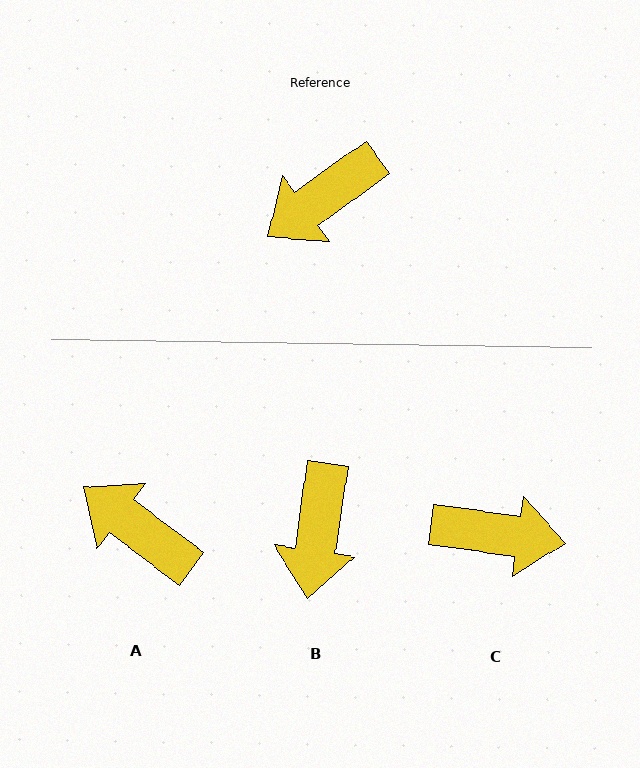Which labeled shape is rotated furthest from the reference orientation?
C, about 136 degrees away.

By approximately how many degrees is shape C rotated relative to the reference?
Approximately 136 degrees counter-clockwise.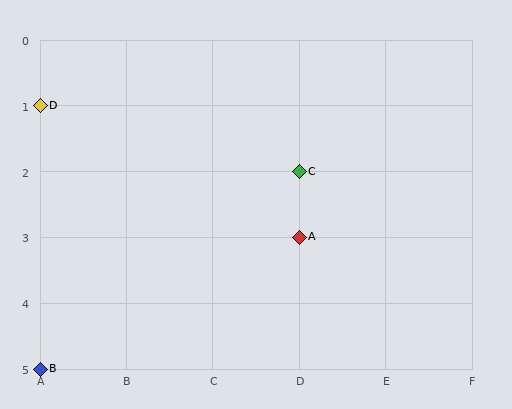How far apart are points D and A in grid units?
Points D and A are 3 columns and 2 rows apart (about 3.6 grid units diagonally).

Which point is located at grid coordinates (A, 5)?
Point B is at (A, 5).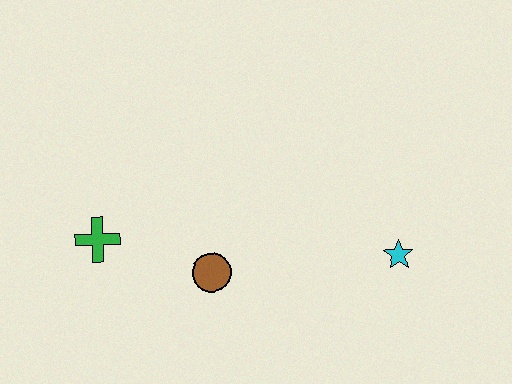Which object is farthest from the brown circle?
The cyan star is farthest from the brown circle.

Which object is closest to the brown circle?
The green cross is closest to the brown circle.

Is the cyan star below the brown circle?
No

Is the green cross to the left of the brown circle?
Yes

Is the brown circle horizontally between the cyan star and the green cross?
Yes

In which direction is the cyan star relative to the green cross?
The cyan star is to the right of the green cross.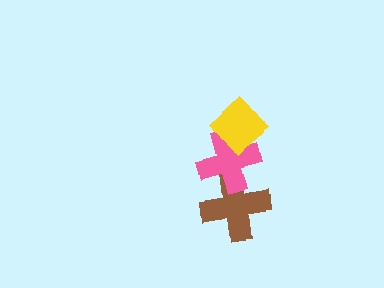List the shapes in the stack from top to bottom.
From top to bottom: the yellow diamond, the pink cross, the brown cross.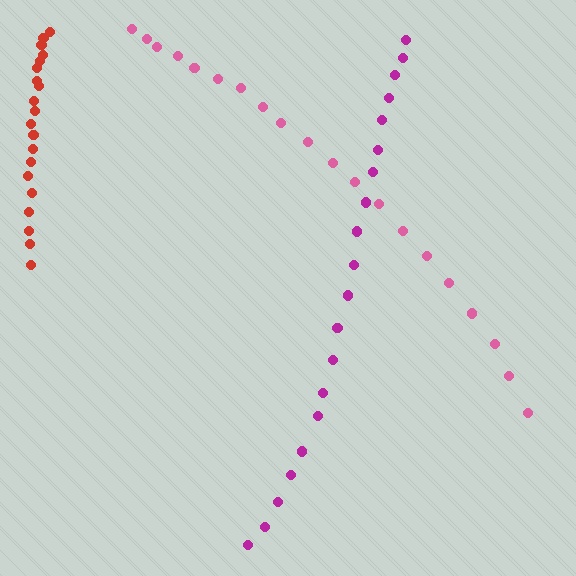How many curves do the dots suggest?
There are 3 distinct paths.